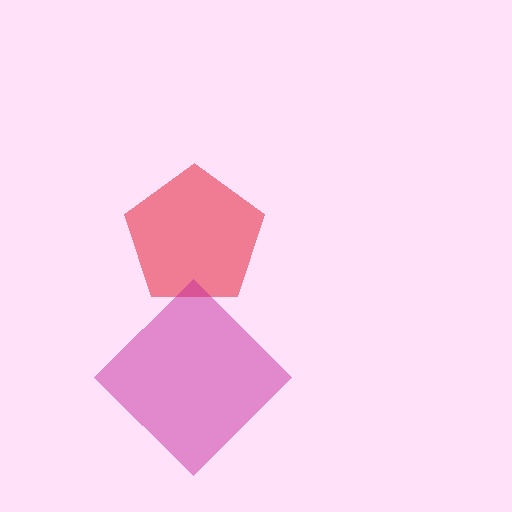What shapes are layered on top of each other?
The layered shapes are: a red pentagon, a magenta diamond.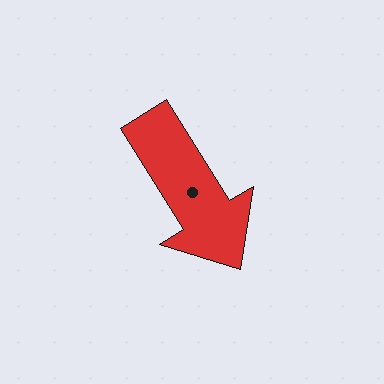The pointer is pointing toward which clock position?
Roughly 5 o'clock.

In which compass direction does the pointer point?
Southeast.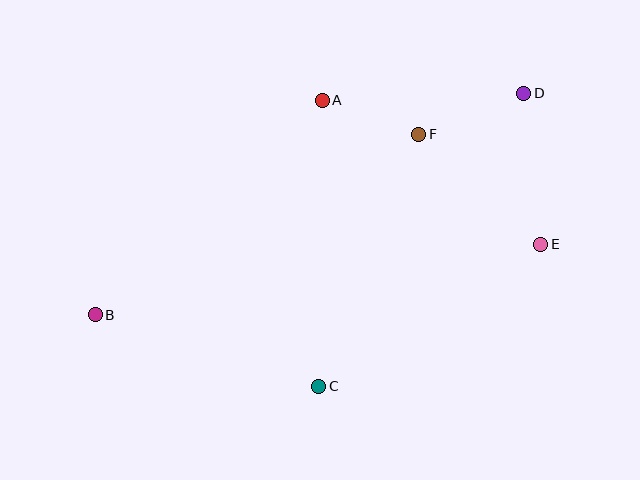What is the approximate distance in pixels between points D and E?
The distance between D and E is approximately 152 pixels.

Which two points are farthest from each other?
Points B and D are farthest from each other.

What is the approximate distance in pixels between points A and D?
The distance between A and D is approximately 202 pixels.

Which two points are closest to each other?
Points A and F are closest to each other.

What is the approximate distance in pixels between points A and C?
The distance between A and C is approximately 286 pixels.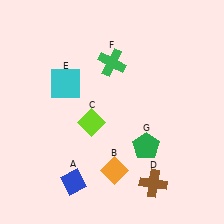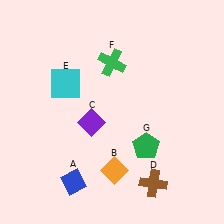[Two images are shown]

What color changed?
The diamond (C) changed from lime in Image 1 to purple in Image 2.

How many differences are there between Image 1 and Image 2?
There is 1 difference between the two images.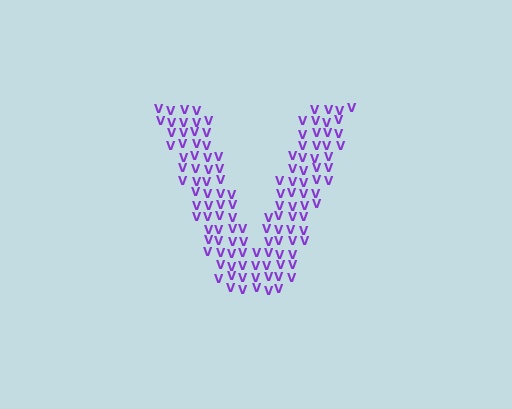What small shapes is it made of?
It is made of small letter V's.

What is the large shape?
The large shape is the letter V.